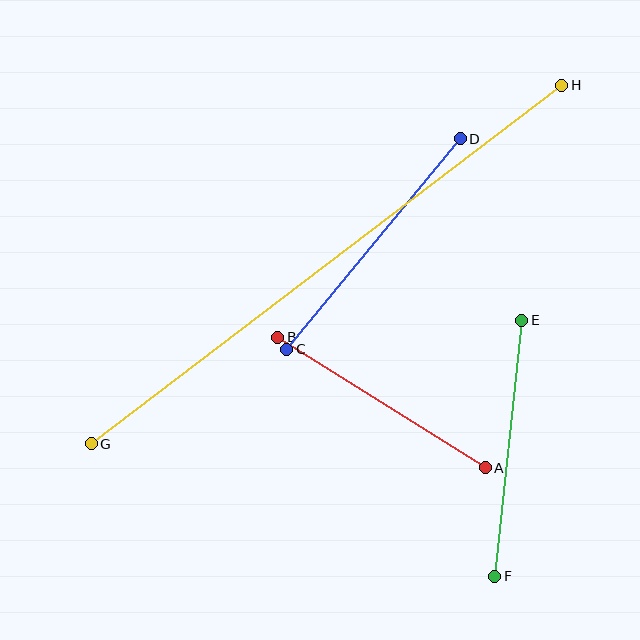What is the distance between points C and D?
The distance is approximately 273 pixels.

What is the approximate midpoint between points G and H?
The midpoint is at approximately (327, 265) pixels.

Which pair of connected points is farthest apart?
Points G and H are farthest apart.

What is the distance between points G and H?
The distance is approximately 592 pixels.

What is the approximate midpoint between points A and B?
The midpoint is at approximately (381, 402) pixels.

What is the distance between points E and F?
The distance is approximately 257 pixels.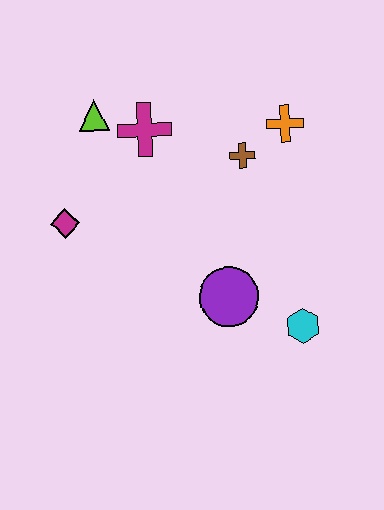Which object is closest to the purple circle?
The cyan hexagon is closest to the purple circle.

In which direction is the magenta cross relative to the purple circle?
The magenta cross is above the purple circle.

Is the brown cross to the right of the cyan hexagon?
No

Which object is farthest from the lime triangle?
The cyan hexagon is farthest from the lime triangle.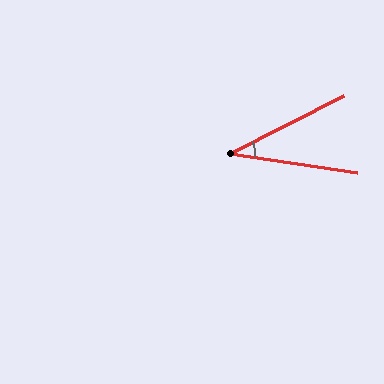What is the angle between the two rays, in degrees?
Approximately 36 degrees.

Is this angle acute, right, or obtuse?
It is acute.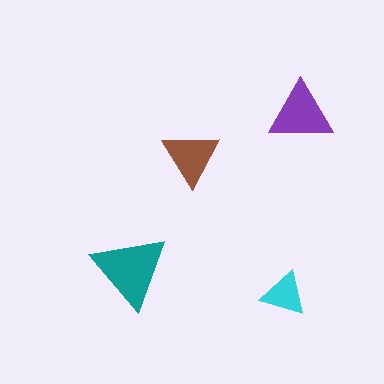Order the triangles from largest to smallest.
the teal one, the purple one, the brown one, the cyan one.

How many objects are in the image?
There are 4 objects in the image.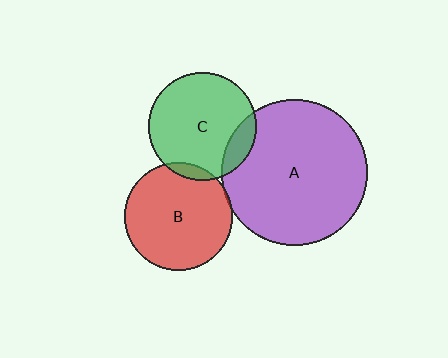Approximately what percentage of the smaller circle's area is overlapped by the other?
Approximately 5%.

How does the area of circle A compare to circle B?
Approximately 1.8 times.